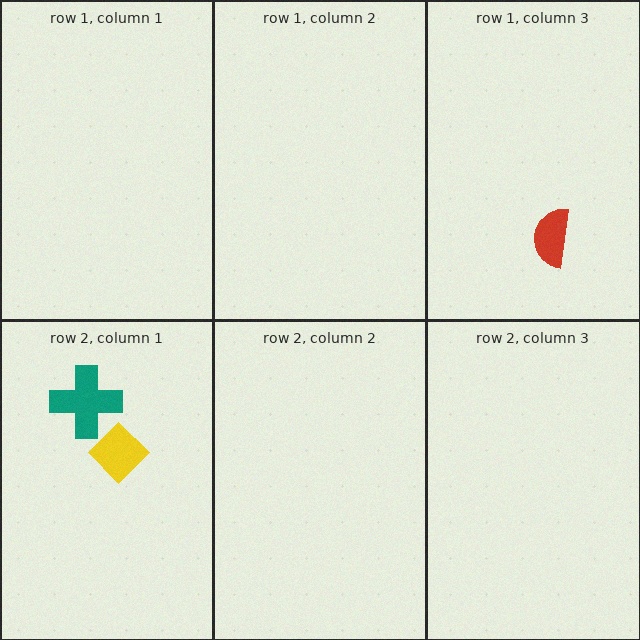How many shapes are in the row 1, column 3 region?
1.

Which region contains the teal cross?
The row 2, column 1 region.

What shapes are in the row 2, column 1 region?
The yellow diamond, the teal cross.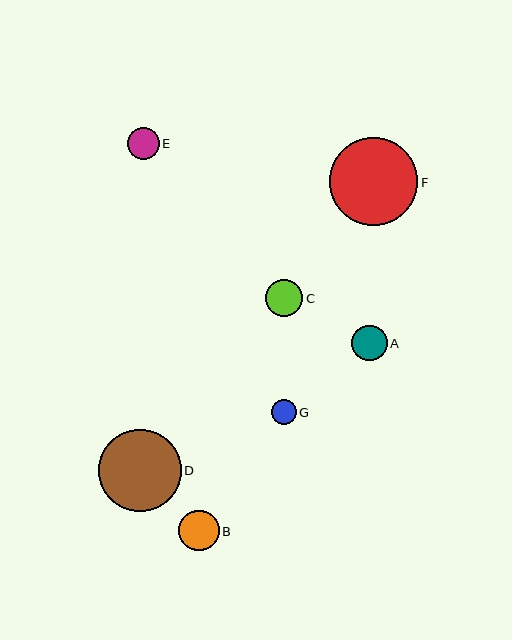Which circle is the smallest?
Circle G is the smallest with a size of approximately 25 pixels.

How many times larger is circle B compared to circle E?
Circle B is approximately 1.3 times the size of circle E.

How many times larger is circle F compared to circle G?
Circle F is approximately 3.5 times the size of circle G.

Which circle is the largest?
Circle F is the largest with a size of approximately 88 pixels.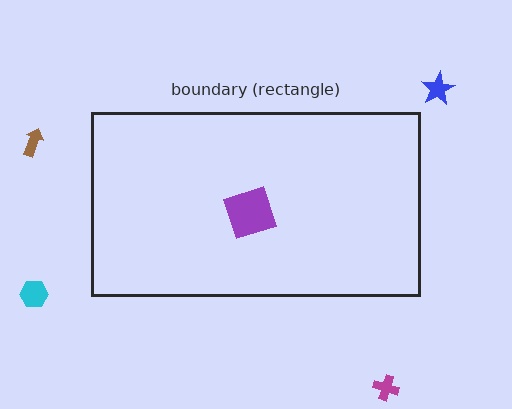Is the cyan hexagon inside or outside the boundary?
Outside.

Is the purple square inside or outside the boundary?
Inside.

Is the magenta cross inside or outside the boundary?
Outside.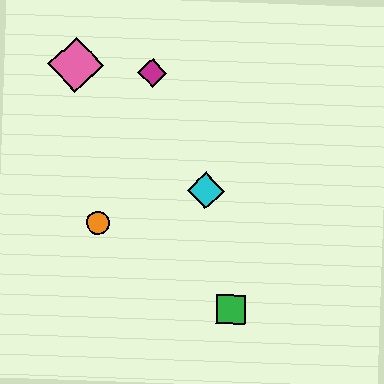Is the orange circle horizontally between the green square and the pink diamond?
Yes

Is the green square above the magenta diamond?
No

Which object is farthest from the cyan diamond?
The pink diamond is farthest from the cyan diamond.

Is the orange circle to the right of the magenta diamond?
No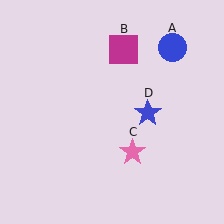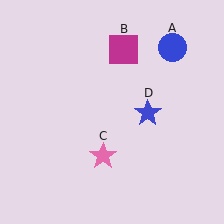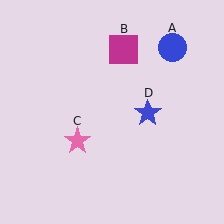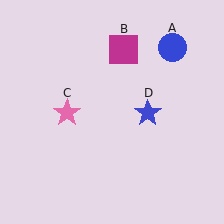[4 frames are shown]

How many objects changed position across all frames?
1 object changed position: pink star (object C).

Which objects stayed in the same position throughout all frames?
Blue circle (object A) and magenta square (object B) and blue star (object D) remained stationary.